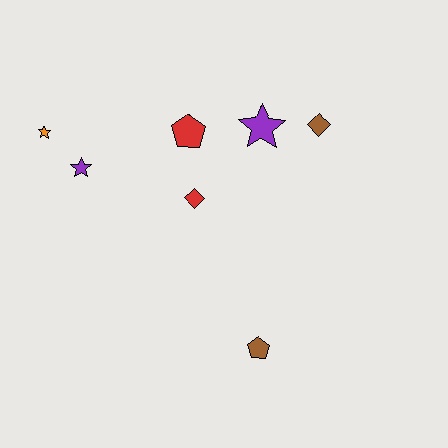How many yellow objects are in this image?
There are no yellow objects.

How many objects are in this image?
There are 7 objects.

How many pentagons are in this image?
There are 2 pentagons.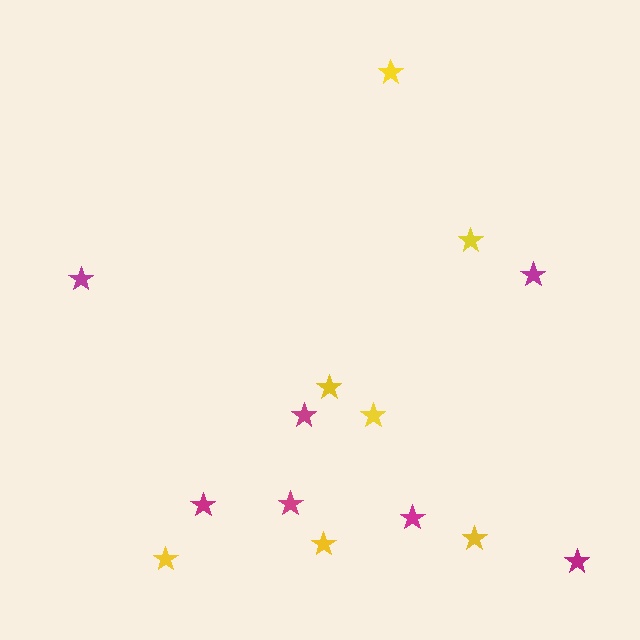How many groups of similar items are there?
There are 2 groups: one group of yellow stars (7) and one group of magenta stars (7).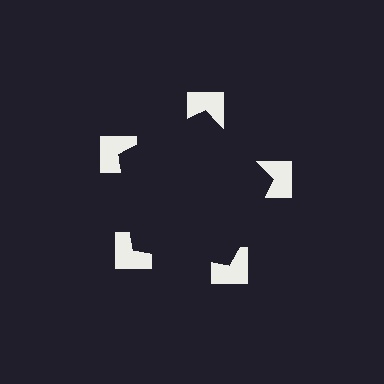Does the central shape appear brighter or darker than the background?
It typically appears slightly darker than the background, even though no actual brightness change is drawn.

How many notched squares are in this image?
There are 5 — one at each vertex of the illusory pentagon.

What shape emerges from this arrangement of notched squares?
An illusory pentagon — its edges are inferred from the aligned wedge cuts in the notched squares, not physically drawn.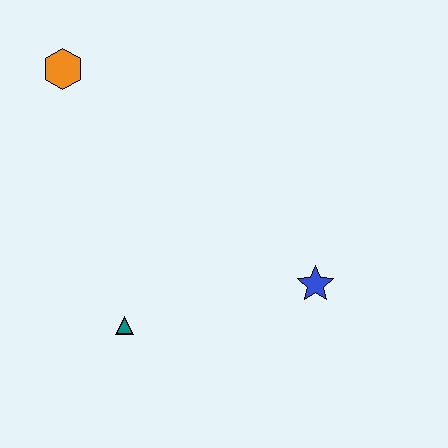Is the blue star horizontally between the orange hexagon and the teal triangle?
No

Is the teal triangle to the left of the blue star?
Yes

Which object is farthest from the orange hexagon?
The blue star is farthest from the orange hexagon.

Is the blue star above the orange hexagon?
No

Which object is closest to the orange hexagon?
The teal triangle is closest to the orange hexagon.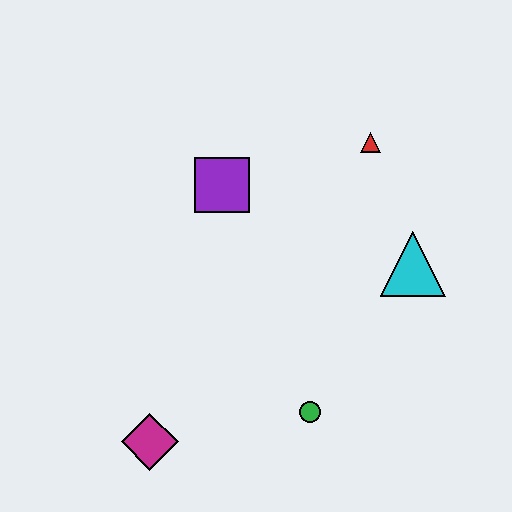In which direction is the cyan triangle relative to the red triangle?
The cyan triangle is below the red triangle.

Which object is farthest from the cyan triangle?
The magenta diamond is farthest from the cyan triangle.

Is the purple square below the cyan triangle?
No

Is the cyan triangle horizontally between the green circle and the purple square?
No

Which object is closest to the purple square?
The red triangle is closest to the purple square.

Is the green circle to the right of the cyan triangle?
No